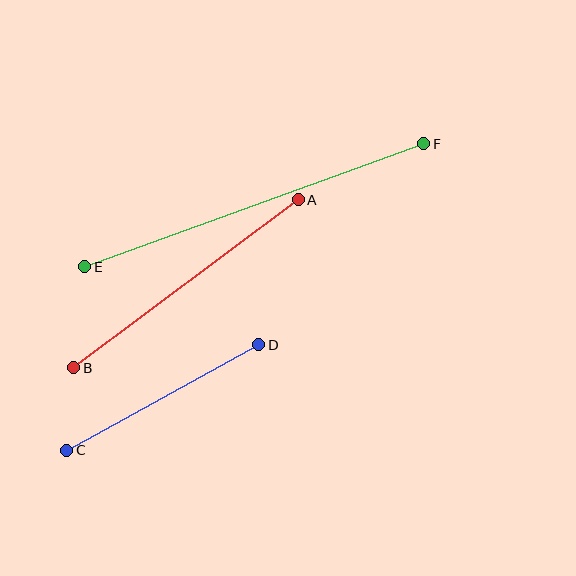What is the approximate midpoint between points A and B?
The midpoint is at approximately (186, 284) pixels.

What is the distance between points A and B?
The distance is approximately 280 pixels.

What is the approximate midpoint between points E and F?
The midpoint is at approximately (254, 205) pixels.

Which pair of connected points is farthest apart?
Points E and F are farthest apart.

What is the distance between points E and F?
The distance is approximately 360 pixels.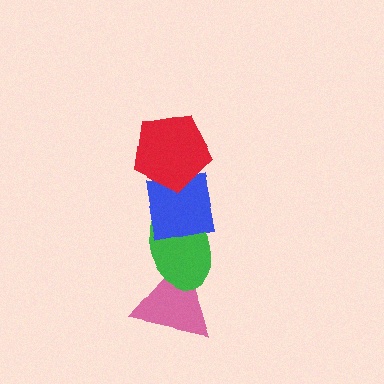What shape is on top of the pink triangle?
The green ellipse is on top of the pink triangle.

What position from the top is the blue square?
The blue square is 2nd from the top.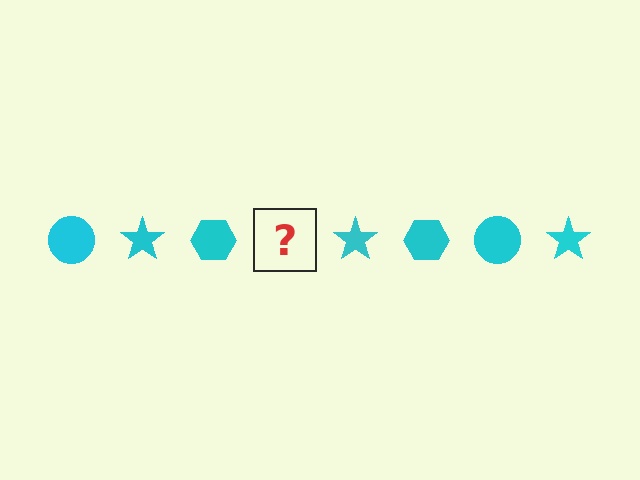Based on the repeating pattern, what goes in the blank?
The blank should be a cyan circle.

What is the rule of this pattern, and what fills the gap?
The rule is that the pattern cycles through circle, star, hexagon shapes in cyan. The gap should be filled with a cyan circle.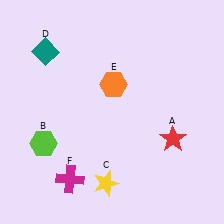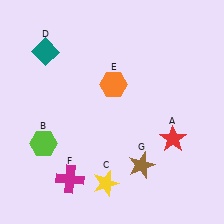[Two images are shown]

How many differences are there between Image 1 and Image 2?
There is 1 difference between the two images.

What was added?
A brown star (G) was added in Image 2.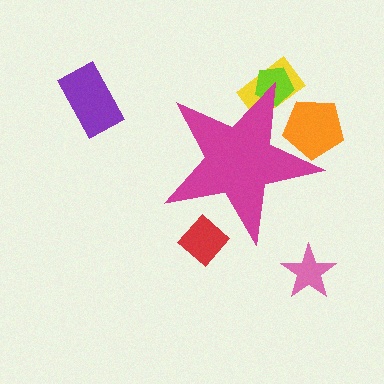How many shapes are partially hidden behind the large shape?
4 shapes are partially hidden.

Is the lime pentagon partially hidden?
Yes, the lime pentagon is partially hidden behind the magenta star.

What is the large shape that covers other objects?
A magenta star.